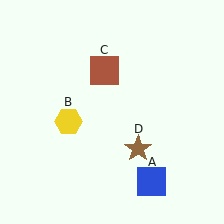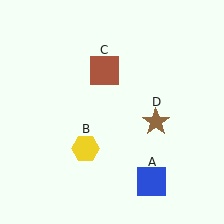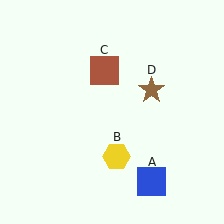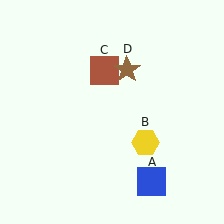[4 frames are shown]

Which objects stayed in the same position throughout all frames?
Blue square (object A) and brown square (object C) remained stationary.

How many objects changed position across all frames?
2 objects changed position: yellow hexagon (object B), brown star (object D).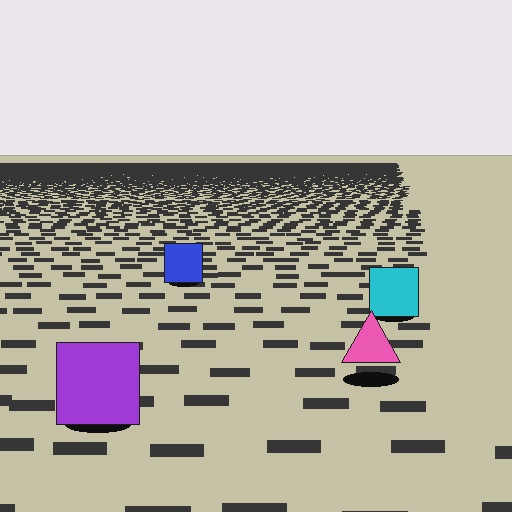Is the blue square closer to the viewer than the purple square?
No. The purple square is closer — you can tell from the texture gradient: the ground texture is coarser near it.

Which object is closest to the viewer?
The purple square is closest. The texture marks near it are larger and more spread out.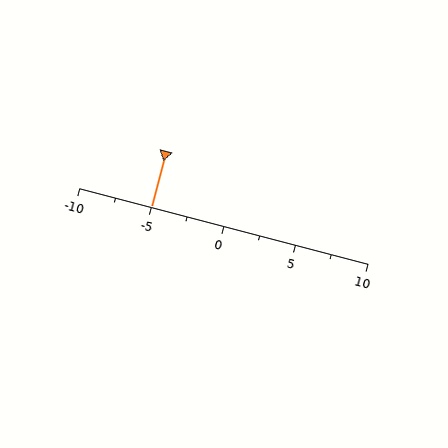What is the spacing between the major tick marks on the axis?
The major ticks are spaced 5 apart.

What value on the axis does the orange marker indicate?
The marker indicates approximately -5.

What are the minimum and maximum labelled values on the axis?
The axis runs from -10 to 10.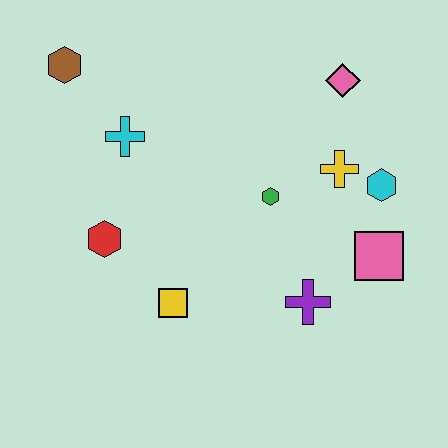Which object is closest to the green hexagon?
The yellow cross is closest to the green hexagon.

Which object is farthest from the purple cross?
The brown hexagon is farthest from the purple cross.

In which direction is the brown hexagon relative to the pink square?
The brown hexagon is to the left of the pink square.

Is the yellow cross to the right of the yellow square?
Yes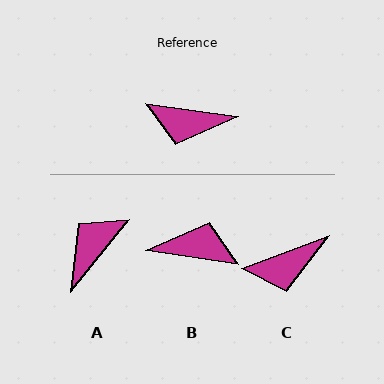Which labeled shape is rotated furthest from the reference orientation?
B, about 179 degrees away.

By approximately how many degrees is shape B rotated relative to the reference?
Approximately 179 degrees counter-clockwise.